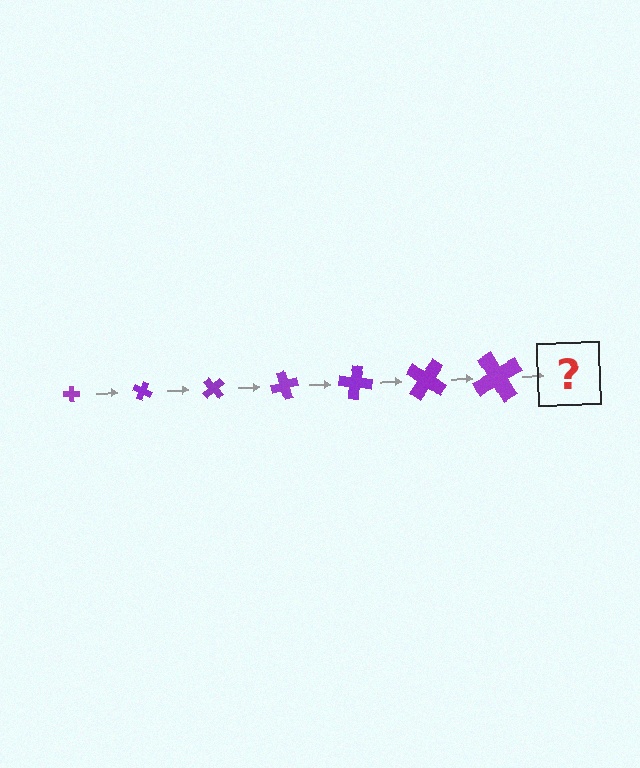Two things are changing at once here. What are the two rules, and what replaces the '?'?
The two rules are that the cross grows larger each step and it rotates 25 degrees each step. The '?' should be a cross, larger than the previous one and rotated 175 degrees from the start.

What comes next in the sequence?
The next element should be a cross, larger than the previous one and rotated 175 degrees from the start.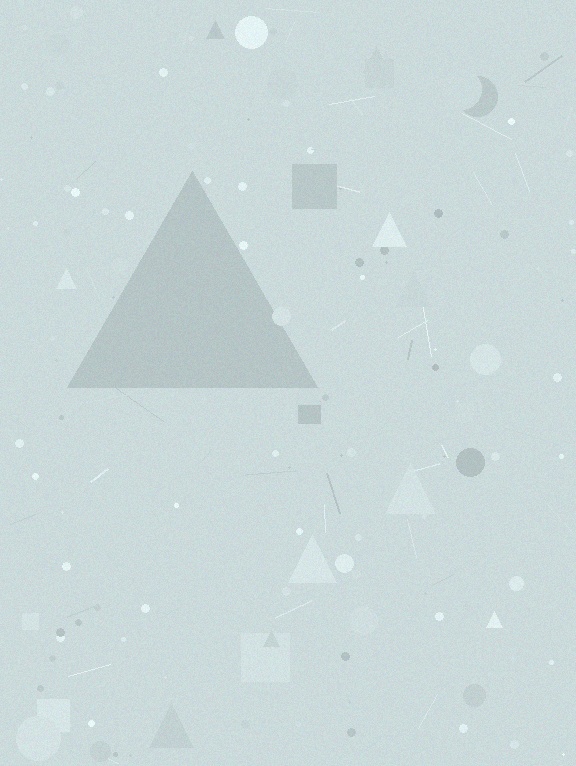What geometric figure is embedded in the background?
A triangle is embedded in the background.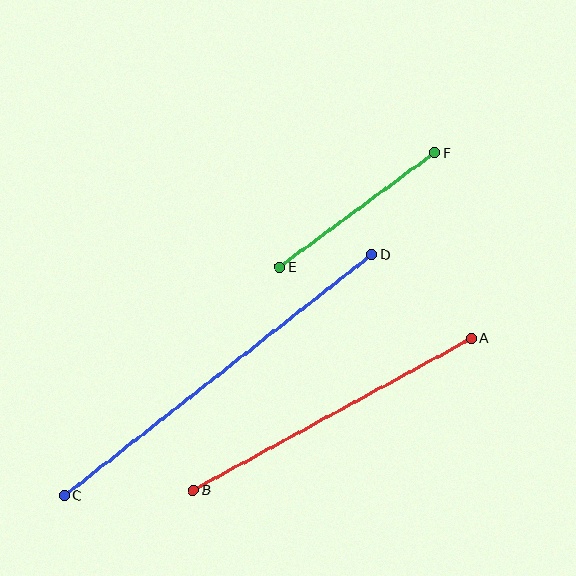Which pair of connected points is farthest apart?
Points C and D are farthest apart.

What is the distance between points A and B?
The distance is approximately 317 pixels.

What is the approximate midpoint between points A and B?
The midpoint is at approximately (333, 414) pixels.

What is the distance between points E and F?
The distance is approximately 193 pixels.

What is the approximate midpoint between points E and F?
The midpoint is at approximately (357, 210) pixels.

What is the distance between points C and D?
The distance is approximately 391 pixels.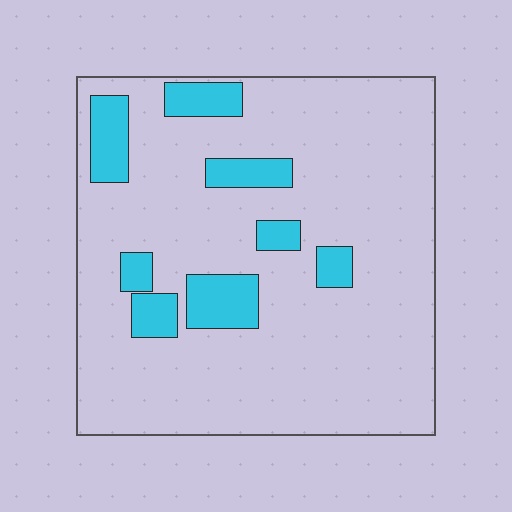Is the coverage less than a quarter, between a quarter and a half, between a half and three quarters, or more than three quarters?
Less than a quarter.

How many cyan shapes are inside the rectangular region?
8.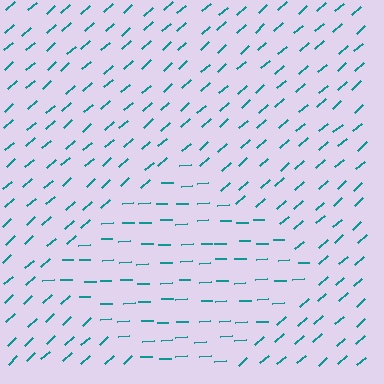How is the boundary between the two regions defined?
The boundary is defined purely by a change in line orientation (approximately 39 degrees difference). All lines are the same color and thickness.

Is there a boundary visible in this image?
Yes, there is a texture boundary formed by a change in line orientation.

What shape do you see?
I see a diamond.